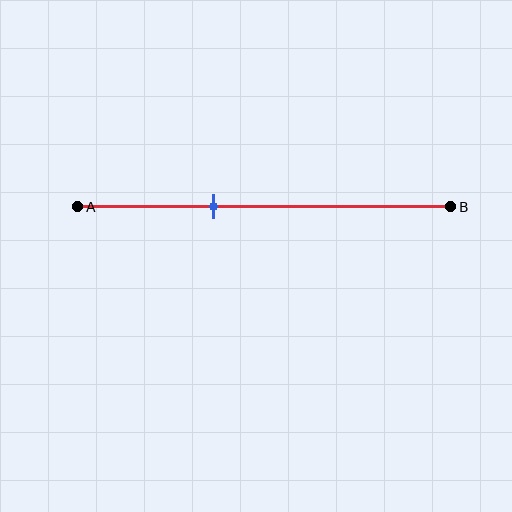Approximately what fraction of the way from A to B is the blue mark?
The blue mark is approximately 35% of the way from A to B.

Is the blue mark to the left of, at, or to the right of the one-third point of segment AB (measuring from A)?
The blue mark is to the right of the one-third point of segment AB.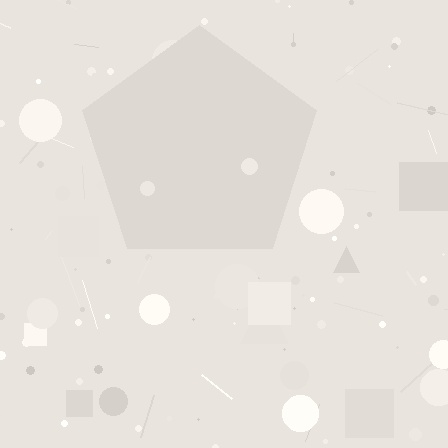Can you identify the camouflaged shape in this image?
The camouflaged shape is a pentagon.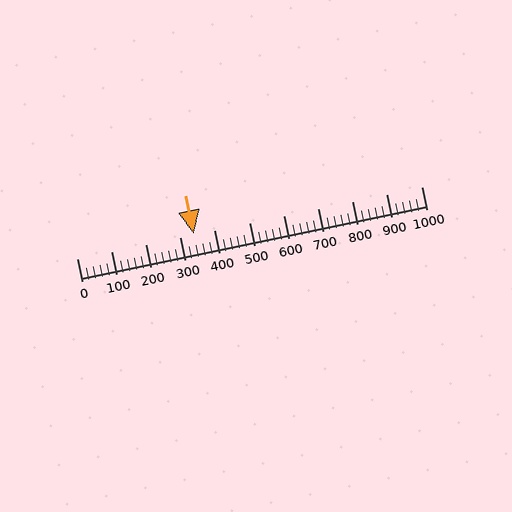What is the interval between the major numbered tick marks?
The major tick marks are spaced 100 units apart.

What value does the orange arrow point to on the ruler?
The orange arrow points to approximately 340.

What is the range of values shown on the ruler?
The ruler shows values from 0 to 1000.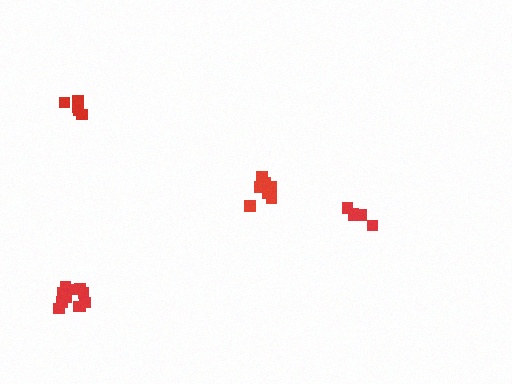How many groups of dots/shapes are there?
There are 4 groups.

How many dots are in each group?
Group 1: 5 dots, Group 2: 5 dots, Group 3: 11 dots, Group 4: 11 dots (32 total).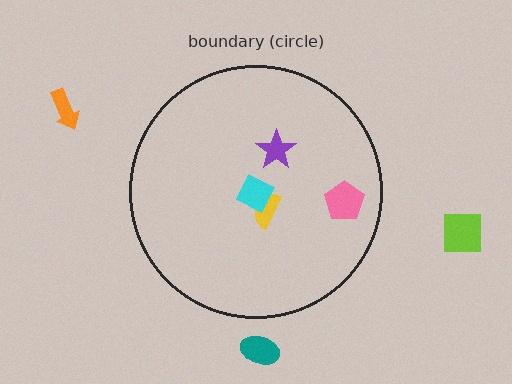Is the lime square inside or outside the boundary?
Outside.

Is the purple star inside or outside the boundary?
Inside.